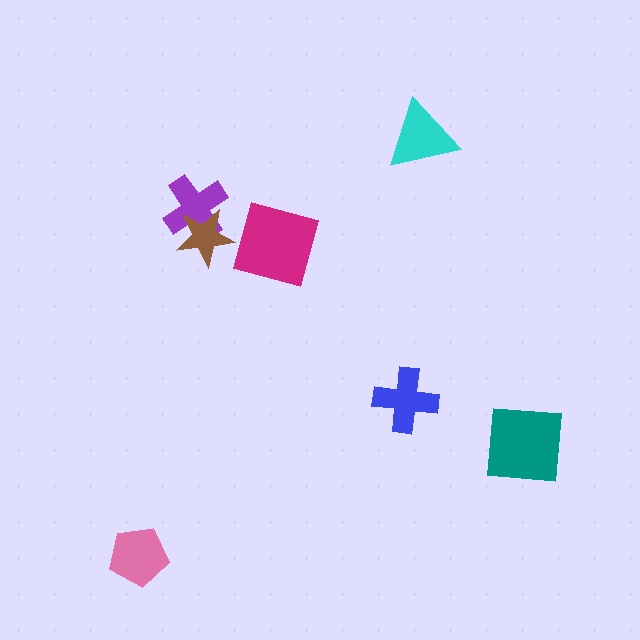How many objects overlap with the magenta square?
0 objects overlap with the magenta square.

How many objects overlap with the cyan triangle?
0 objects overlap with the cyan triangle.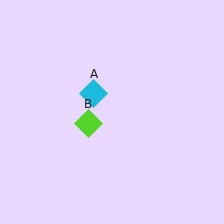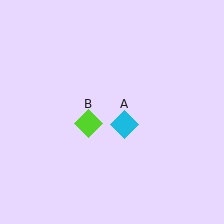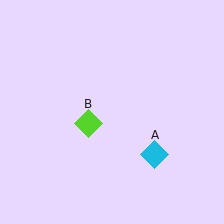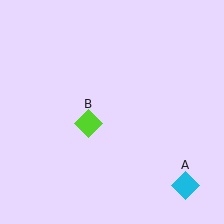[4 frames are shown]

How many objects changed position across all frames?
1 object changed position: cyan diamond (object A).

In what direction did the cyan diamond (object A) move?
The cyan diamond (object A) moved down and to the right.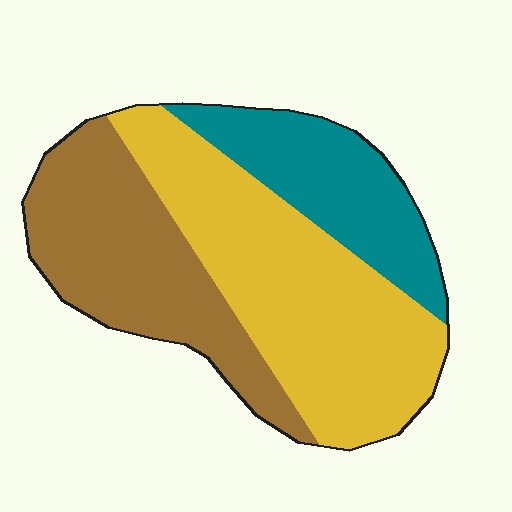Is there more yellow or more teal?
Yellow.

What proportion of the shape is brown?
Brown covers around 35% of the shape.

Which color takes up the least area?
Teal, at roughly 20%.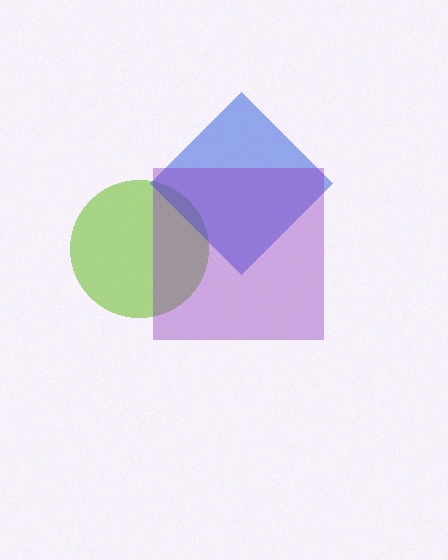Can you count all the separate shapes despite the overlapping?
Yes, there are 3 separate shapes.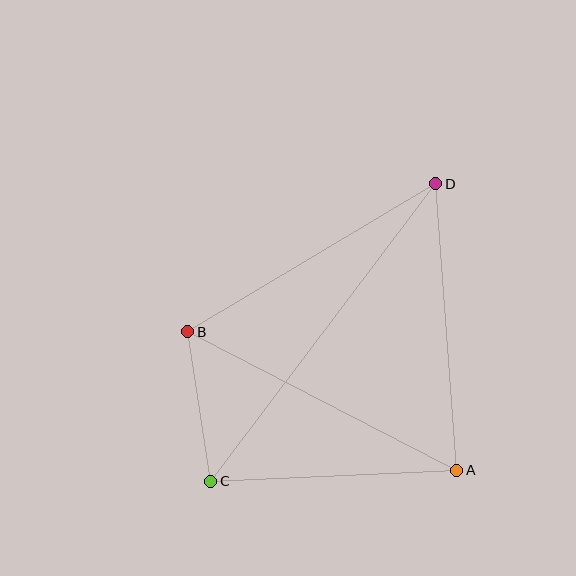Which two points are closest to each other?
Points B and C are closest to each other.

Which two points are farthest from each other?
Points C and D are farthest from each other.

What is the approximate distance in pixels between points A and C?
The distance between A and C is approximately 246 pixels.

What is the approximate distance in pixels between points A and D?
The distance between A and D is approximately 287 pixels.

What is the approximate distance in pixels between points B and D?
The distance between B and D is approximately 288 pixels.